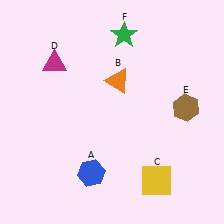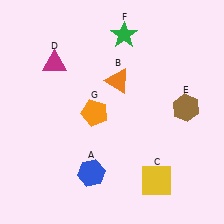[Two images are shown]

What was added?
An orange pentagon (G) was added in Image 2.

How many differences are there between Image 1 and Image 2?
There is 1 difference between the two images.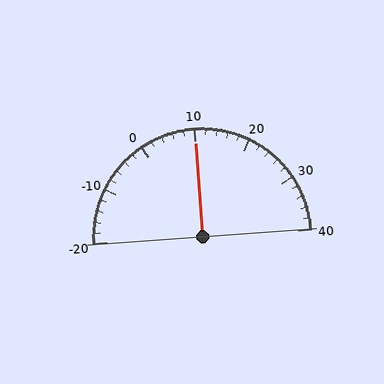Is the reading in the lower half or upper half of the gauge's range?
The reading is in the upper half of the range (-20 to 40).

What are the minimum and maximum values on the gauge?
The gauge ranges from -20 to 40.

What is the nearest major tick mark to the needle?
The nearest major tick mark is 10.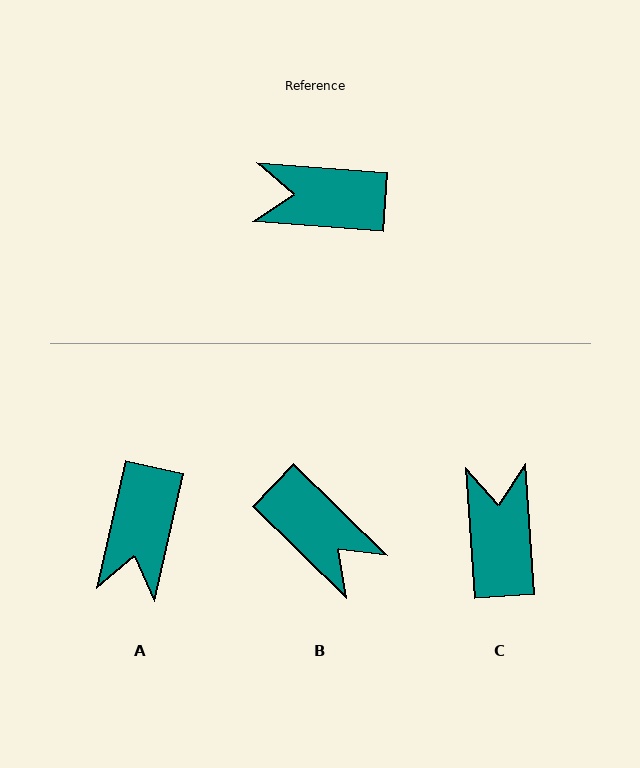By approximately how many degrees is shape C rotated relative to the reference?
Approximately 82 degrees clockwise.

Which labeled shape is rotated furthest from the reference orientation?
B, about 140 degrees away.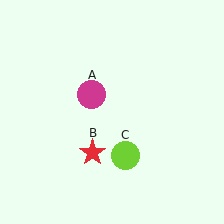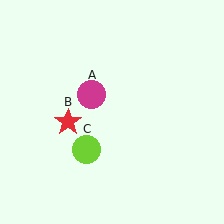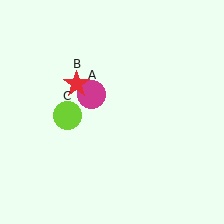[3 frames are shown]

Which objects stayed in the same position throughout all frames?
Magenta circle (object A) remained stationary.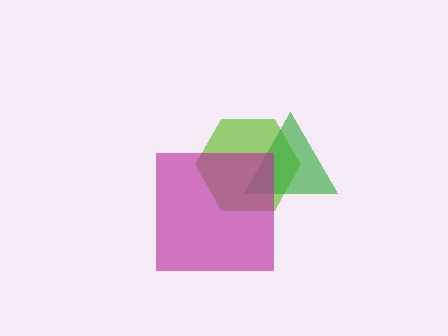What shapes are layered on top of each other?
The layered shapes are: a lime hexagon, a green triangle, a magenta square.